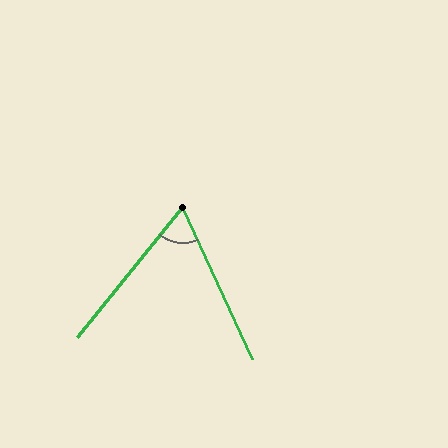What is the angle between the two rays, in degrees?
Approximately 64 degrees.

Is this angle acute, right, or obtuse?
It is acute.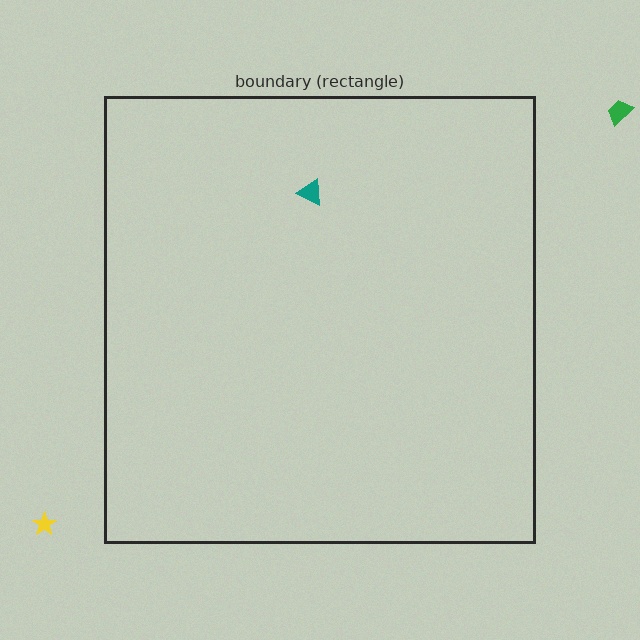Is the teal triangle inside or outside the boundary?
Inside.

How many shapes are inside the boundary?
1 inside, 2 outside.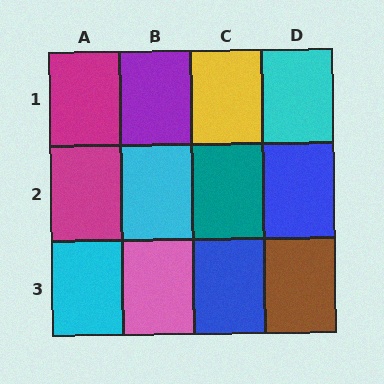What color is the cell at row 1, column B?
Purple.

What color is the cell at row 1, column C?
Yellow.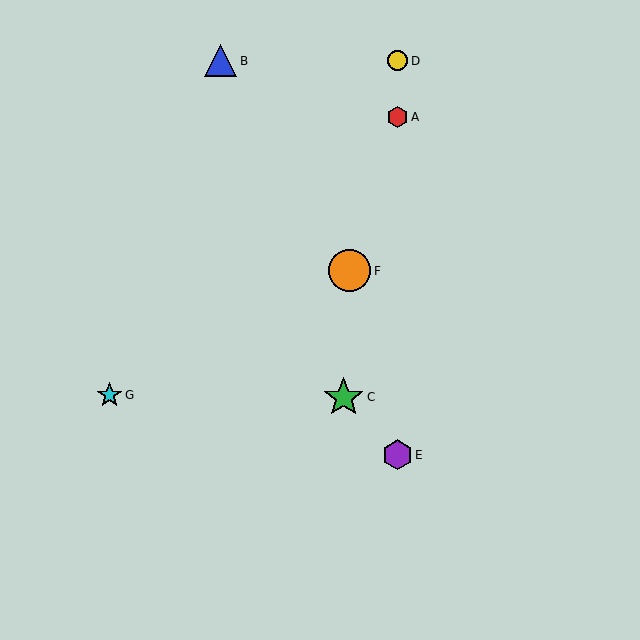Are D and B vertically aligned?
No, D is at x≈398 and B is at x≈220.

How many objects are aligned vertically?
3 objects (A, D, E) are aligned vertically.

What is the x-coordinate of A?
Object A is at x≈398.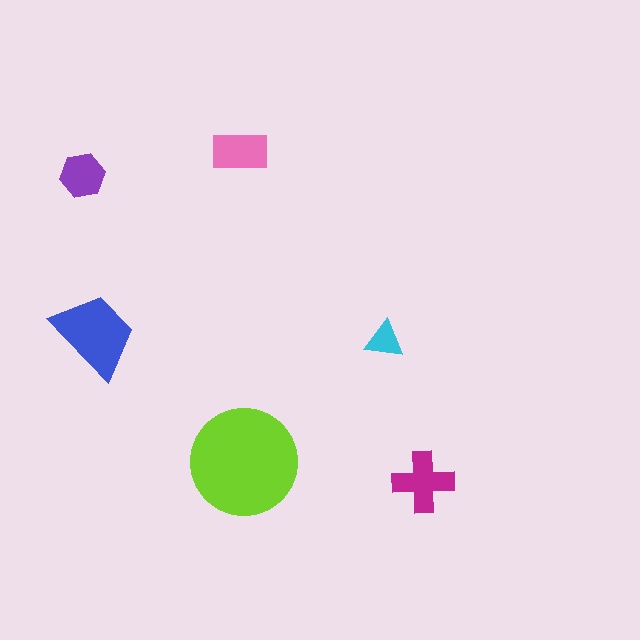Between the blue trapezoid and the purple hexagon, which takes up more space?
The blue trapezoid.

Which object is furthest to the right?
The magenta cross is rightmost.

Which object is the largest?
The lime circle.